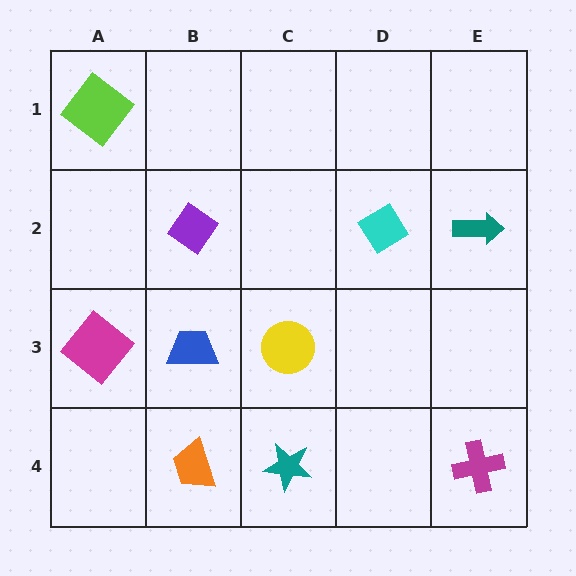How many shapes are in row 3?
3 shapes.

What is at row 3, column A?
A magenta diamond.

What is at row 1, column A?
A lime diamond.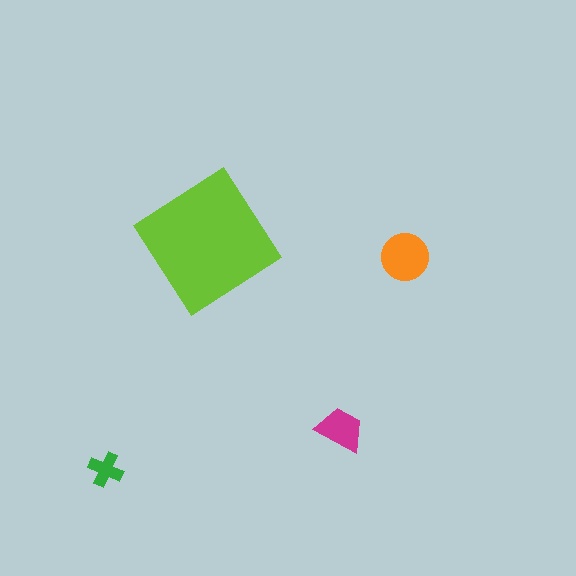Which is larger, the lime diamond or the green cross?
The lime diamond.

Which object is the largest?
The lime diamond.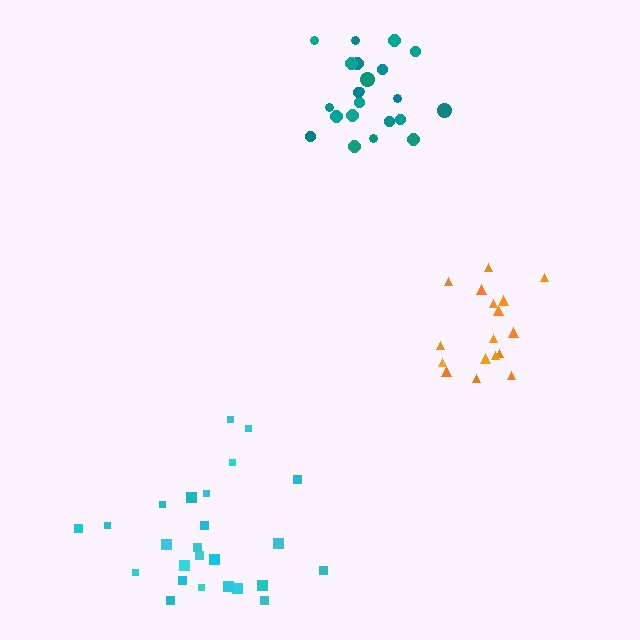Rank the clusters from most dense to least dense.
orange, teal, cyan.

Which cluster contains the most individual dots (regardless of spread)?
Cyan (26).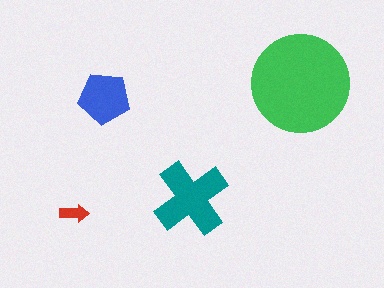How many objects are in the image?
There are 4 objects in the image.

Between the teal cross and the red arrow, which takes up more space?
The teal cross.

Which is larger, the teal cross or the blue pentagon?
The teal cross.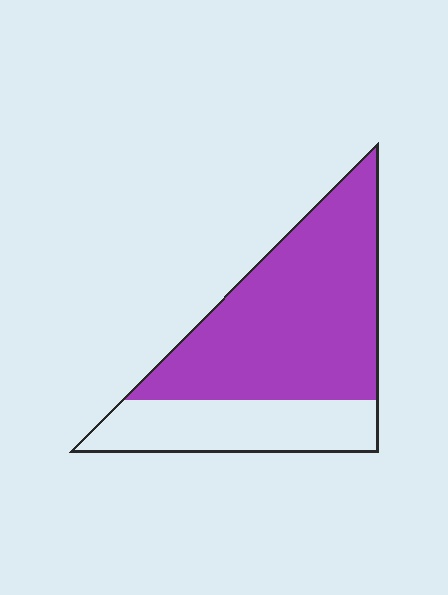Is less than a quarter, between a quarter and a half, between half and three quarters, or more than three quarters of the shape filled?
Between half and three quarters.